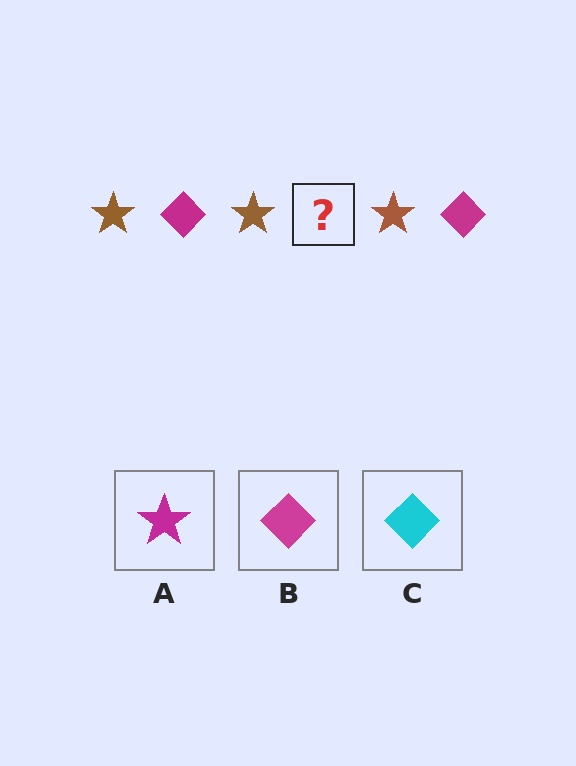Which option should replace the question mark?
Option B.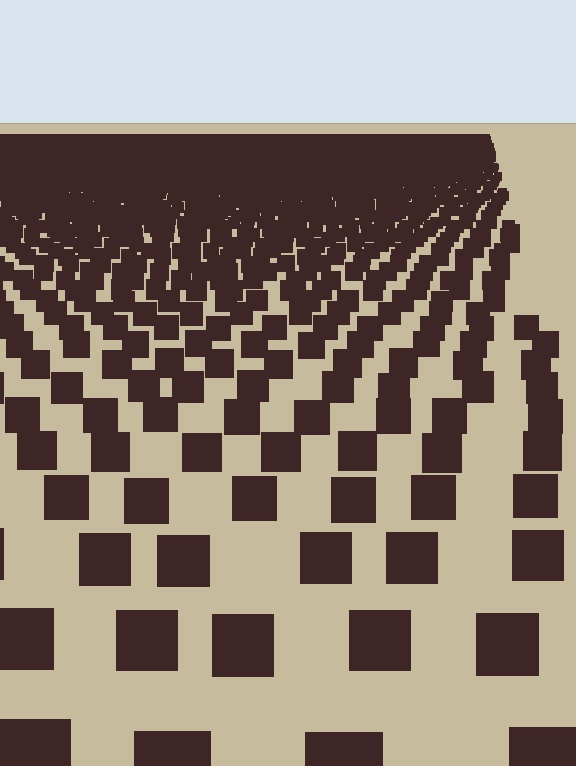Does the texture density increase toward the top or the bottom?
Density increases toward the top.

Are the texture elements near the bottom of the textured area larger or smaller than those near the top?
Larger. Near the bottom, elements are closer to the viewer and appear at a bigger on-screen size.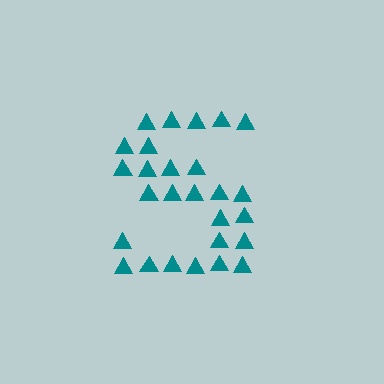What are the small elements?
The small elements are triangles.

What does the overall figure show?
The overall figure shows the letter S.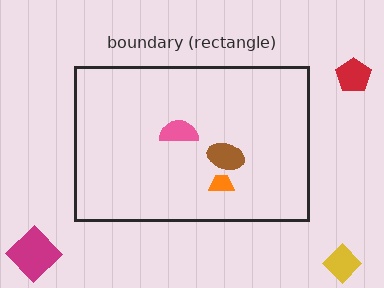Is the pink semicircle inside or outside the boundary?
Inside.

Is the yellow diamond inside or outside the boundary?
Outside.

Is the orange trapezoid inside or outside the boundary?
Inside.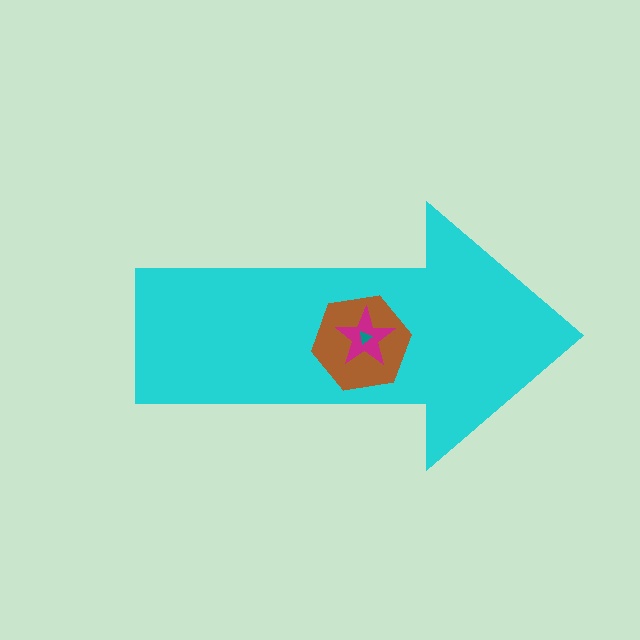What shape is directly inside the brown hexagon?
The magenta star.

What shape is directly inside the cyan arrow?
The brown hexagon.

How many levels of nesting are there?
4.